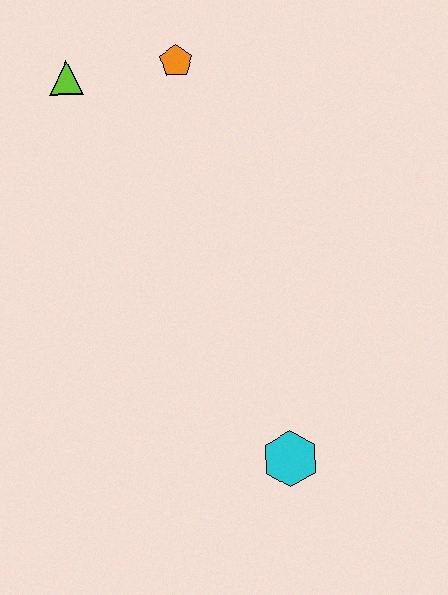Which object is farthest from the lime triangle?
The cyan hexagon is farthest from the lime triangle.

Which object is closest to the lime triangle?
The orange pentagon is closest to the lime triangle.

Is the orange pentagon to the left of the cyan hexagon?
Yes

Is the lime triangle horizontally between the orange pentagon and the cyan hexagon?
No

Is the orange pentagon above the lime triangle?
Yes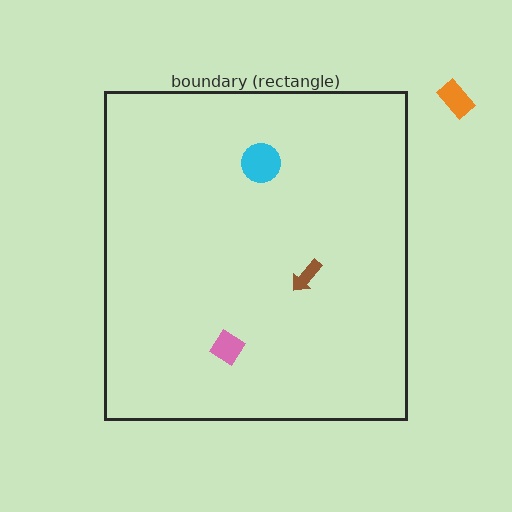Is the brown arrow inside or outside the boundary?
Inside.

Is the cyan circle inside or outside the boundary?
Inside.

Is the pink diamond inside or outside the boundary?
Inside.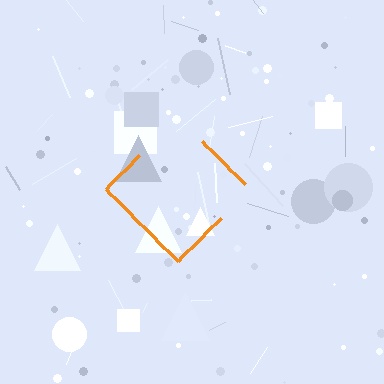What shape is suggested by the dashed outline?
The dashed outline suggests a diamond.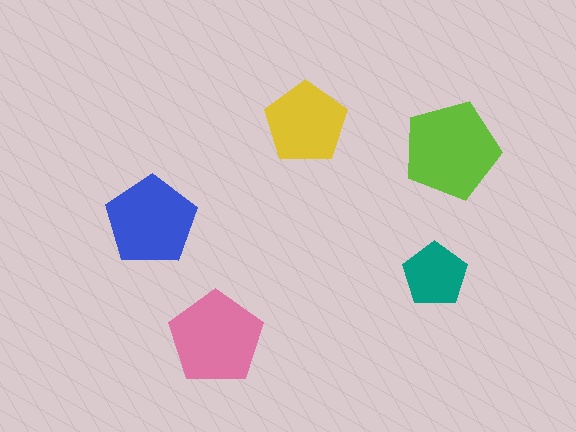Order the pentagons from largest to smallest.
the lime one, the pink one, the blue one, the yellow one, the teal one.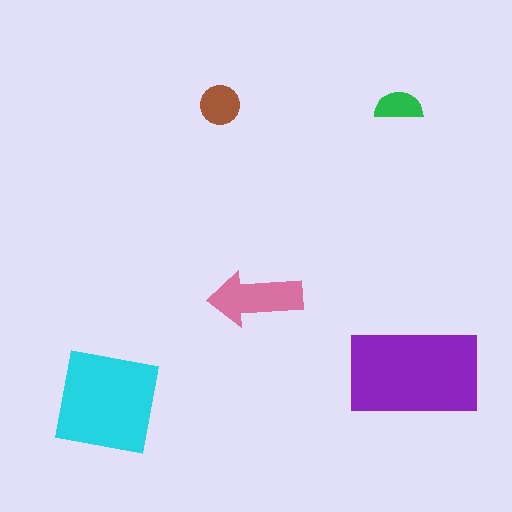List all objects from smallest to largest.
The green semicircle, the brown circle, the pink arrow, the cyan square, the purple rectangle.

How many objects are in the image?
There are 5 objects in the image.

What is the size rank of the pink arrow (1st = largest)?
3rd.